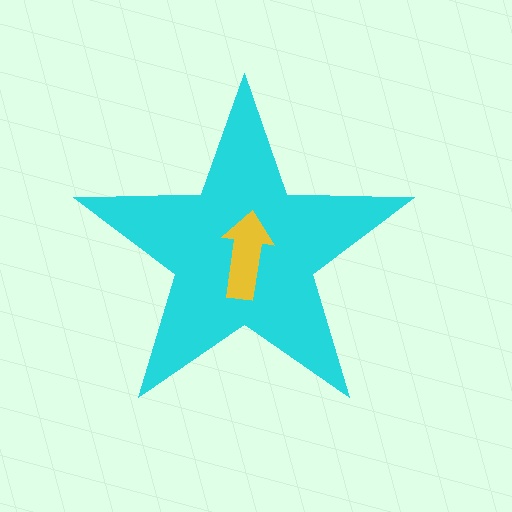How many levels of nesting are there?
2.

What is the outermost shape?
The cyan star.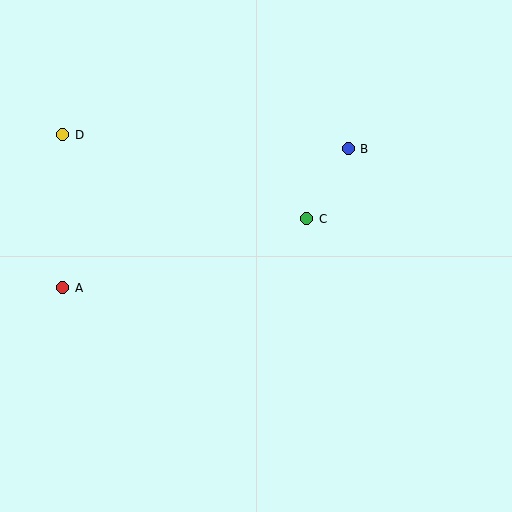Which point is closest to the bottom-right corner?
Point C is closest to the bottom-right corner.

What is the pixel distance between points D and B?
The distance between D and B is 286 pixels.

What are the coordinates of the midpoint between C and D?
The midpoint between C and D is at (185, 177).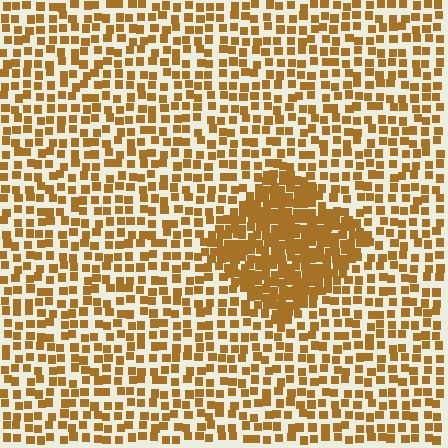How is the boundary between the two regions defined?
The boundary is defined by a change in element density (approximately 2.2x ratio). All elements are the same color, size, and shape.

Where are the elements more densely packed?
The elements are more densely packed inside the diamond boundary.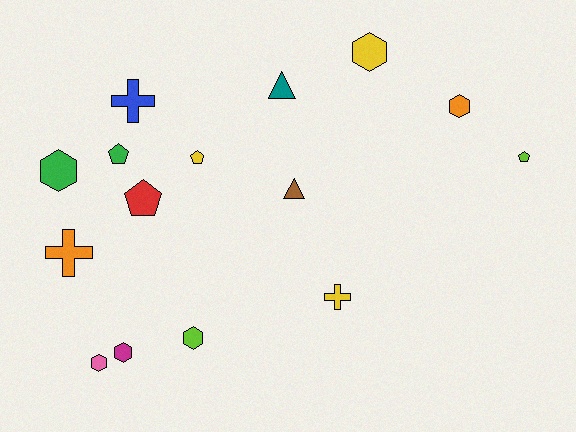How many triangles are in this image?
There are 2 triangles.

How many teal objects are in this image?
There is 1 teal object.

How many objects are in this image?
There are 15 objects.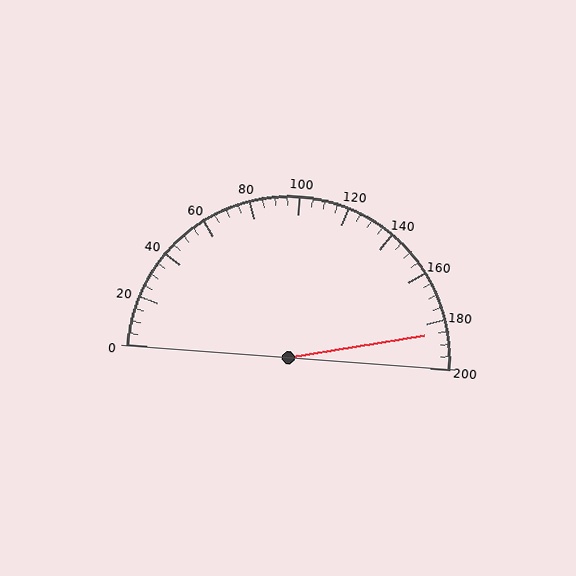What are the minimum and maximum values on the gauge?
The gauge ranges from 0 to 200.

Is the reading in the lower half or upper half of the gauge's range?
The reading is in the upper half of the range (0 to 200).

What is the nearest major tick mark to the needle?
The nearest major tick mark is 180.